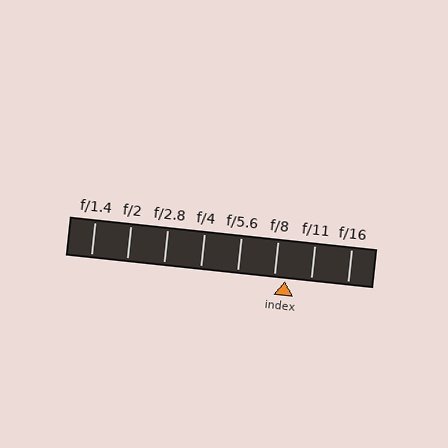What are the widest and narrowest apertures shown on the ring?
The widest aperture shown is f/1.4 and the narrowest is f/16.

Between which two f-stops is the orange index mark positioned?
The index mark is between f/8 and f/11.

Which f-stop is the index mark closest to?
The index mark is closest to f/8.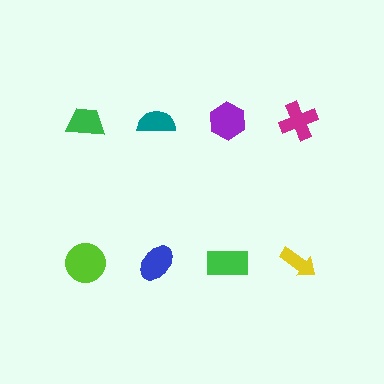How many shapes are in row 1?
4 shapes.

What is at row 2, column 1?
A lime circle.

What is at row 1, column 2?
A teal semicircle.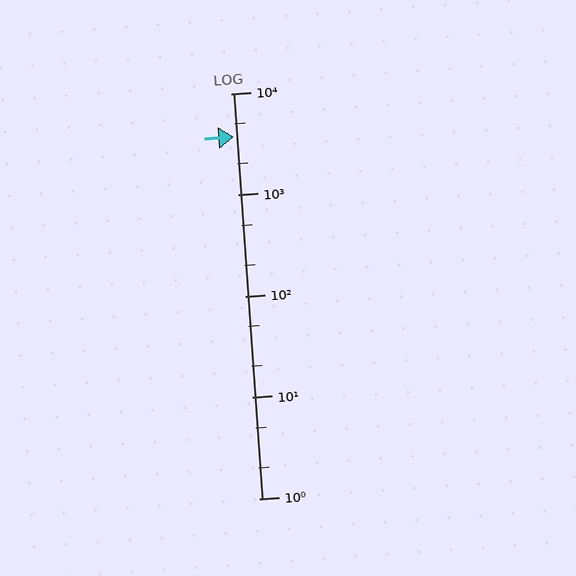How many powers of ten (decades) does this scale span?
The scale spans 4 decades, from 1 to 10000.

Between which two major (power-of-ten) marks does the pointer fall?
The pointer is between 1000 and 10000.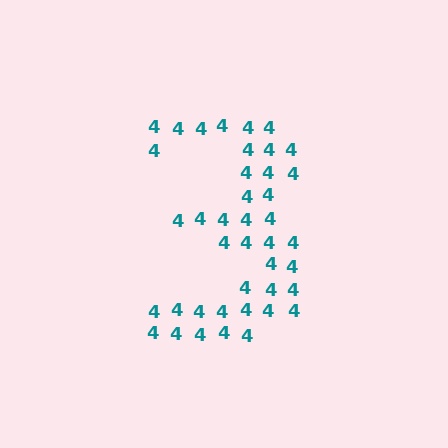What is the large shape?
The large shape is the digit 3.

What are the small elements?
The small elements are digit 4's.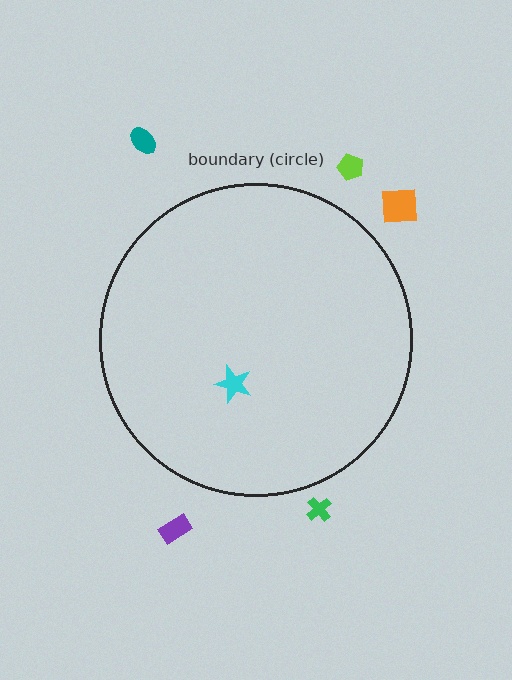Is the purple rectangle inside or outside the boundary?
Outside.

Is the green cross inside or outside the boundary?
Outside.